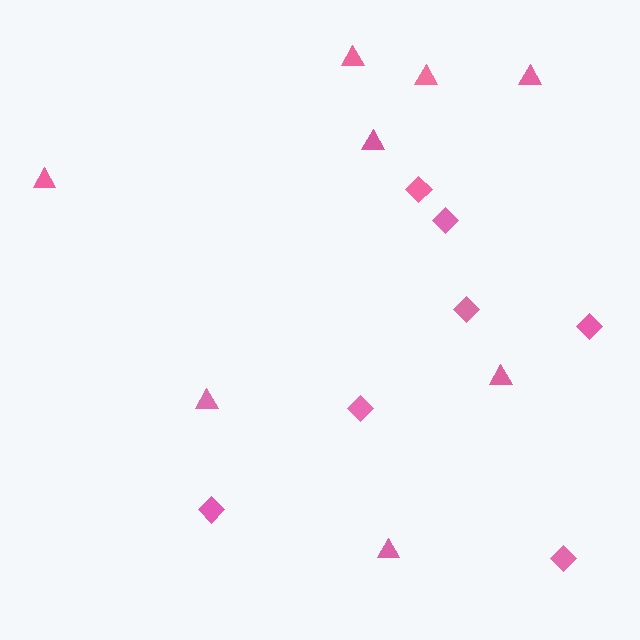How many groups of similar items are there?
There are 2 groups: one group of diamonds (7) and one group of triangles (8).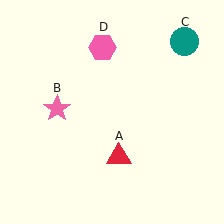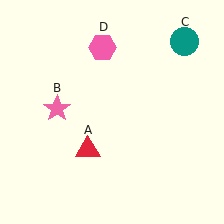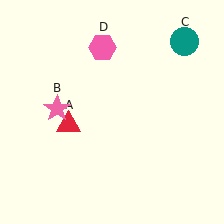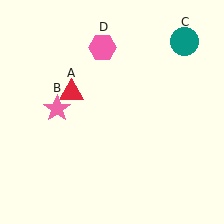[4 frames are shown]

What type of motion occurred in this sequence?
The red triangle (object A) rotated clockwise around the center of the scene.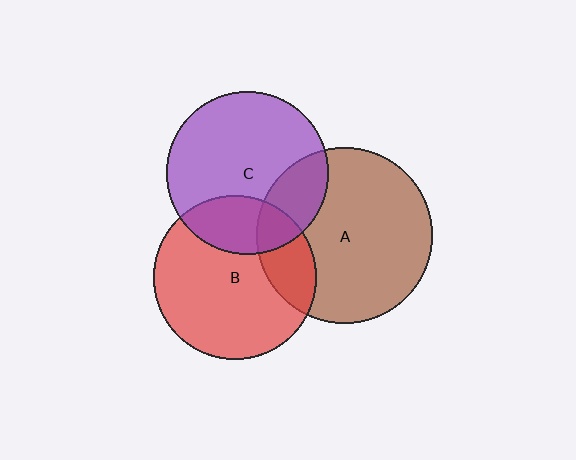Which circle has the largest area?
Circle A (brown).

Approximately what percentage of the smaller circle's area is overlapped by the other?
Approximately 20%.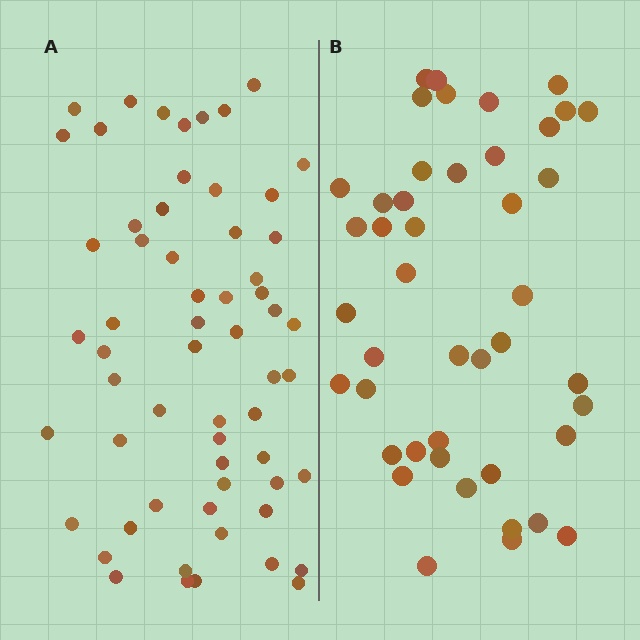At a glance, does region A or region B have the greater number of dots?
Region A (the left region) has more dots.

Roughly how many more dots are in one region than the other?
Region A has approximately 15 more dots than region B.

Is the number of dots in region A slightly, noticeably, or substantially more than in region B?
Region A has noticeably more, but not dramatically so. The ratio is roughly 1.4 to 1.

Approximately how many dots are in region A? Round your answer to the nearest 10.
About 60 dots.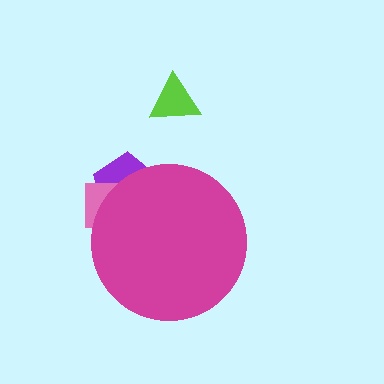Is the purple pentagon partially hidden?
Yes, the purple pentagon is partially hidden behind the magenta circle.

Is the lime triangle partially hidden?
No, the lime triangle is fully visible.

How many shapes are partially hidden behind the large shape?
2 shapes are partially hidden.